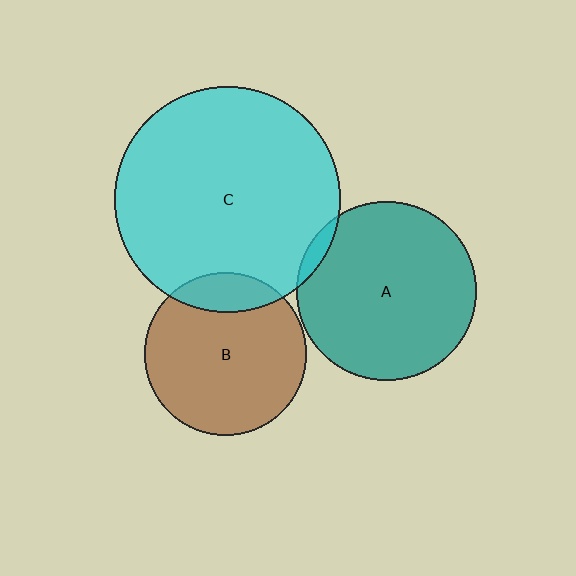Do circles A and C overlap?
Yes.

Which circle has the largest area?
Circle C (cyan).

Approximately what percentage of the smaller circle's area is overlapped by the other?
Approximately 5%.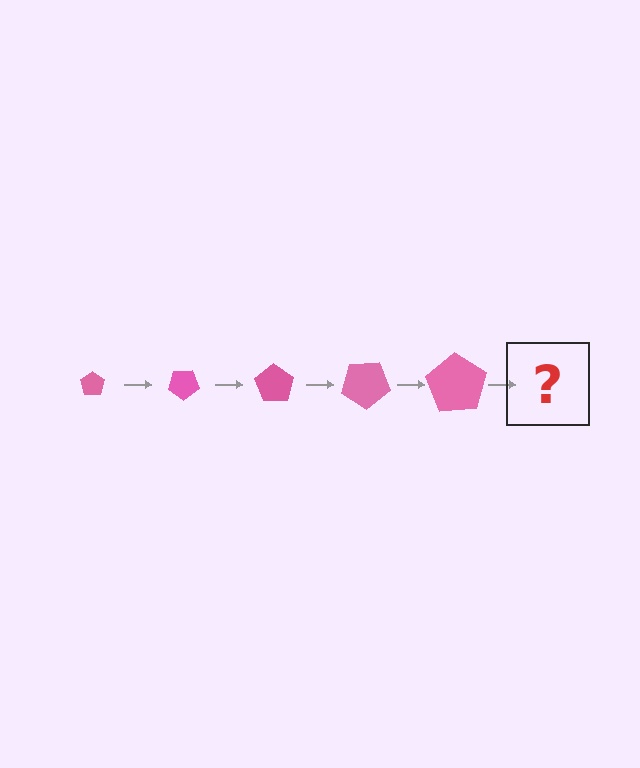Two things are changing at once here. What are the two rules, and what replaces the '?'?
The two rules are that the pentagon grows larger each step and it rotates 35 degrees each step. The '?' should be a pentagon, larger than the previous one and rotated 175 degrees from the start.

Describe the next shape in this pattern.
It should be a pentagon, larger than the previous one and rotated 175 degrees from the start.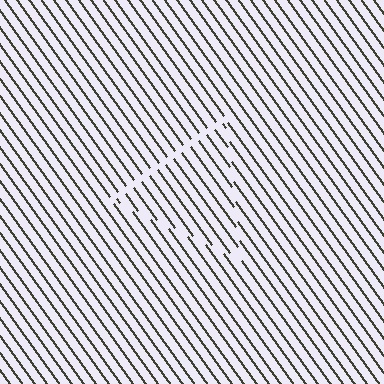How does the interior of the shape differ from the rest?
The interior of the shape contains the same grating, shifted by half a period — the contour is defined by the phase discontinuity where line-ends from the inner and outer gratings abut.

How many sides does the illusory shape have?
3 sides — the line-ends trace a triangle.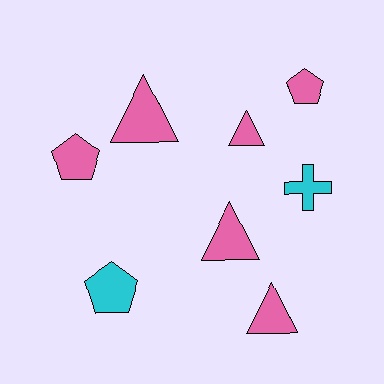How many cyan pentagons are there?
There is 1 cyan pentagon.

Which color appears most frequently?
Pink, with 6 objects.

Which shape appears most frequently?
Triangle, with 4 objects.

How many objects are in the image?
There are 8 objects.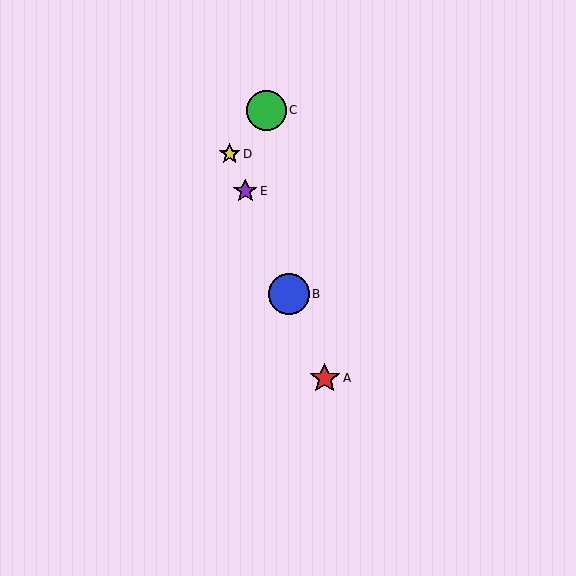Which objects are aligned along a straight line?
Objects A, B, D, E are aligned along a straight line.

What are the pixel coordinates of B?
Object B is at (289, 294).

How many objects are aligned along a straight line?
4 objects (A, B, D, E) are aligned along a straight line.